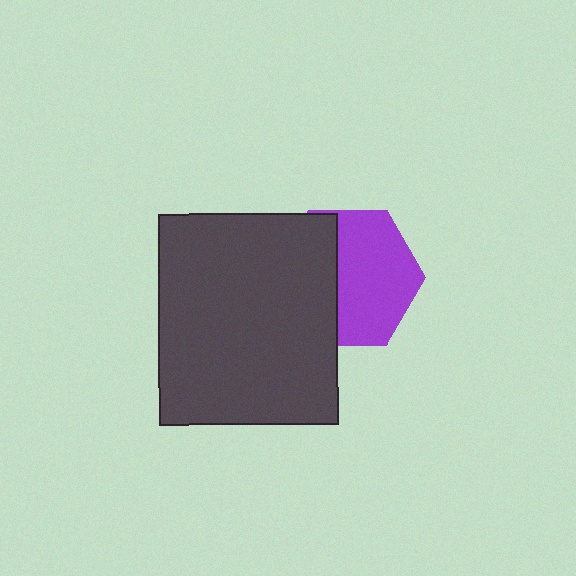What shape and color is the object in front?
The object in front is a dark gray rectangle.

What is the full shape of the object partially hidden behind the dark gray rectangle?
The partially hidden object is a purple hexagon.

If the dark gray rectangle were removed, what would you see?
You would see the complete purple hexagon.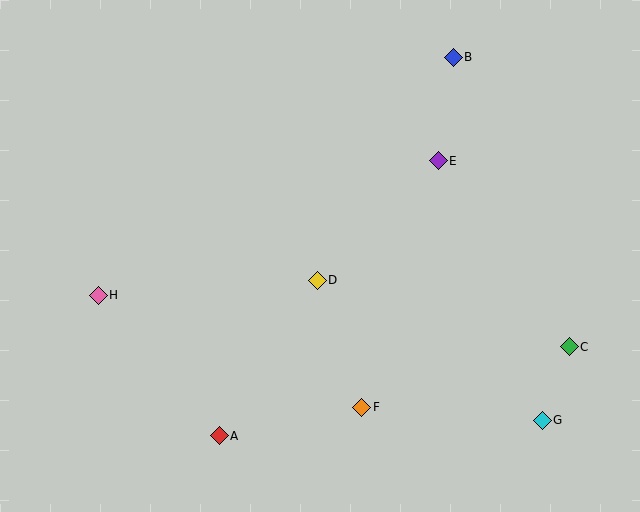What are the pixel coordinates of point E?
Point E is at (438, 161).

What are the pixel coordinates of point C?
Point C is at (569, 347).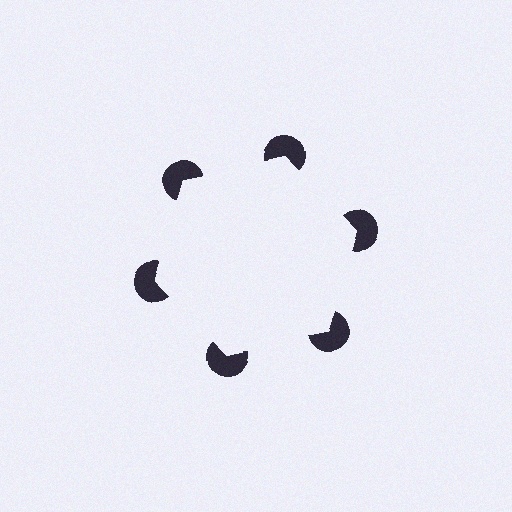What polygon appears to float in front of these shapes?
An illusory hexagon — its edges are inferred from the aligned wedge cuts in the pac-man discs, not physically drawn.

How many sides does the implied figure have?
6 sides.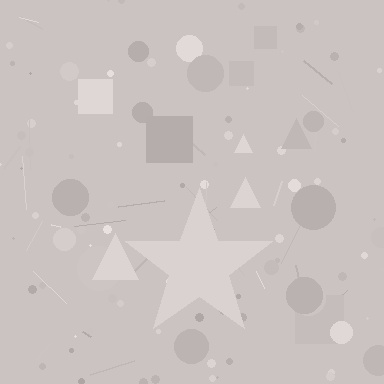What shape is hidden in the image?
A star is hidden in the image.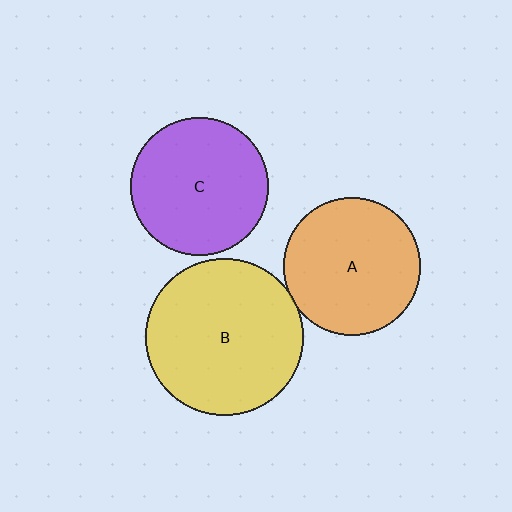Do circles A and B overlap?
Yes.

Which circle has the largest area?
Circle B (yellow).